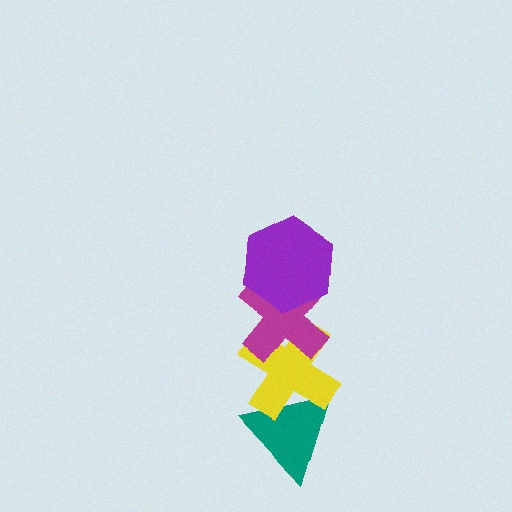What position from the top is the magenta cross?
The magenta cross is 2nd from the top.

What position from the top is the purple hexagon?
The purple hexagon is 1st from the top.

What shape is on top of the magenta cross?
The purple hexagon is on top of the magenta cross.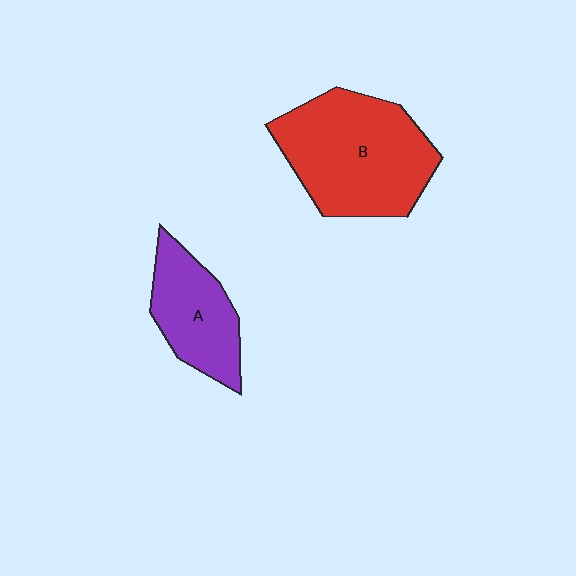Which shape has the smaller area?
Shape A (purple).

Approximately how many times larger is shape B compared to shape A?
Approximately 1.7 times.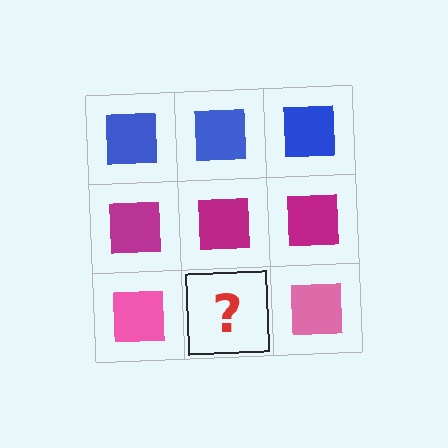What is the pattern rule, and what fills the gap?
The rule is that each row has a consistent color. The gap should be filled with a pink square.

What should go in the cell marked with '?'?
The missing cell should contain a pink square.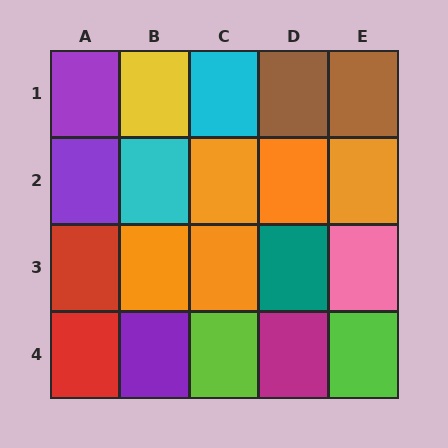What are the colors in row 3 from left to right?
Red, orange, orange, teal, pink.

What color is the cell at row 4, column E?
Lime.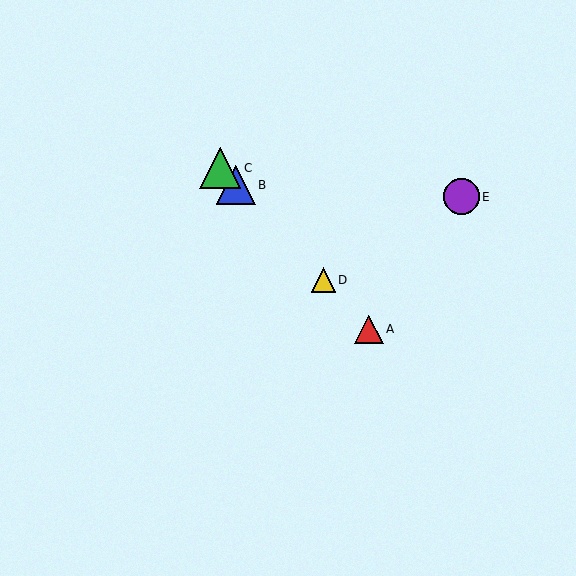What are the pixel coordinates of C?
Object C is at (220, 168).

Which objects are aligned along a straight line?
Objects A, B, C, D are aligned along a straight line.